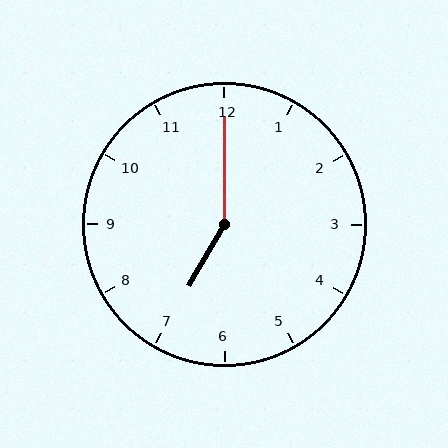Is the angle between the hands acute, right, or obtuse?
It is obtuse.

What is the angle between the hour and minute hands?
Approximately 150 degrees.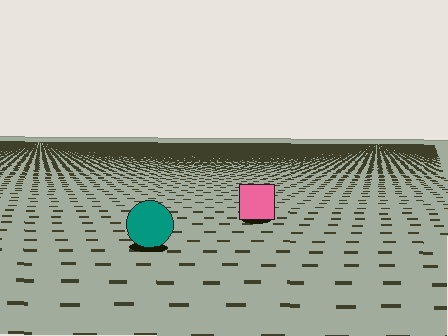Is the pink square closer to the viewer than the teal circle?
No. The teal circle is closer — you can tell from the texture gradient: the ground texture is coarser near it.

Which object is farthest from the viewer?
The pink square is farthest from the viewer. It appears smaller and the ground texture around it is denser.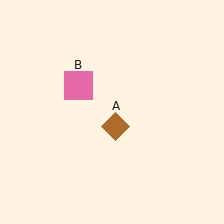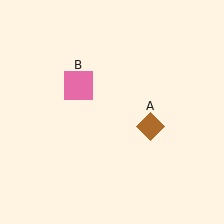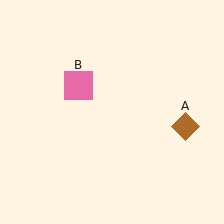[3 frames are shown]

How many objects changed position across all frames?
1 object changed position: brown diamond (object A).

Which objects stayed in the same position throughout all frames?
Pink square (object B) remained stationary.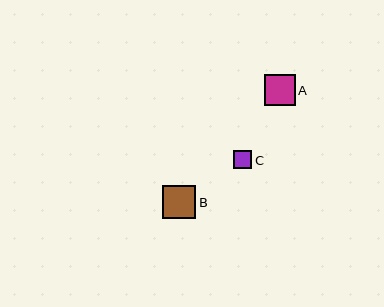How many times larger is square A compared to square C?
Square A is approximately 1.7 times the size of square C.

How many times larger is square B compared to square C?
Square B is approximately 1.8 times the size of square C.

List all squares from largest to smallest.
From largest to smallest: B, A, C.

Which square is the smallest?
Square C is the smallest with a size of approximately 19 pixels.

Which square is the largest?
Square B is the largest with a size of approximately 34 pixels.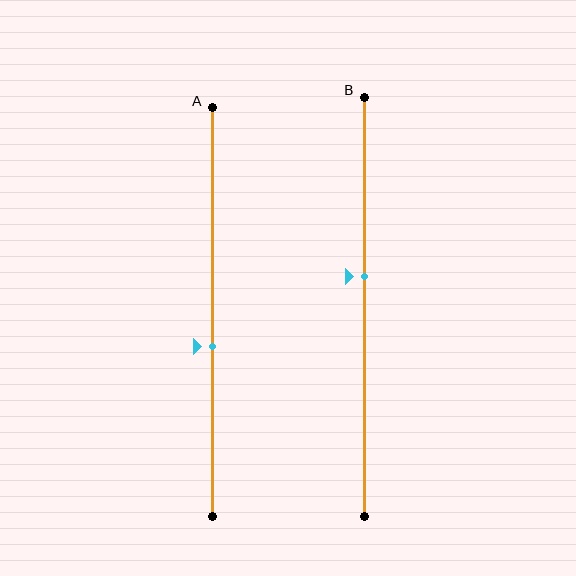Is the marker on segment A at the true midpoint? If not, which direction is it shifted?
No, the marker on segment A is shifted downward by about 9% of the segment length.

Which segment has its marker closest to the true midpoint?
Segment B has its marker closest to the true midpoint.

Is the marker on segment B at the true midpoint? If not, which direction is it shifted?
No, the marker on segment B is shifted upward by about 7% of the segment length.